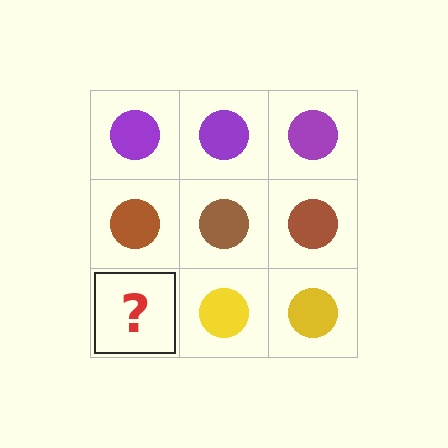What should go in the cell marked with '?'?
The missing cell should contain a yellow circle.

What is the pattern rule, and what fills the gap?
The rule is that each row has a consistent color. The gap should be filled with a yellow circle.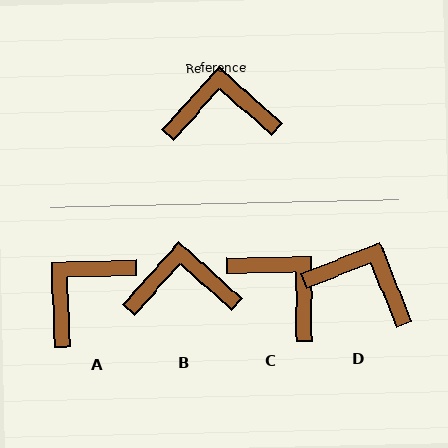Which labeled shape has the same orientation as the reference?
B.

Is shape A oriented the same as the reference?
No, it is off by about 44 degrees.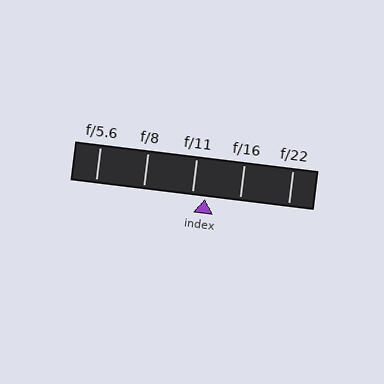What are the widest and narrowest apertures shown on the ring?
The widest aperture shown is f/5.6 and the narrowest is f/22.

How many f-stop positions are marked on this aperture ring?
There are 5 f-stop positions marked.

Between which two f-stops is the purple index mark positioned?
The index mark is between f/11 and f/16.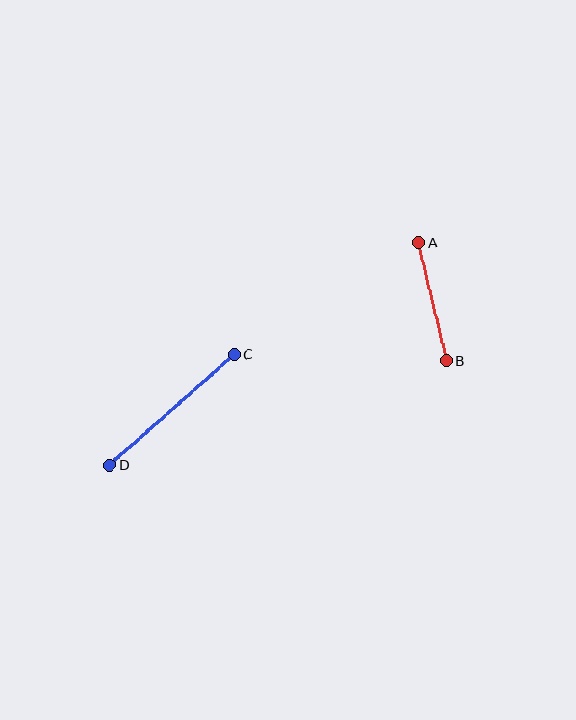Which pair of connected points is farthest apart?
Points C and D are farthest apart.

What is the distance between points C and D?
The distance is approximately 167 pixels.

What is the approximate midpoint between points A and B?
The midpoint is at approximately (432, 302) pixels.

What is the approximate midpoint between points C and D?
The midpoint is at approximately (172, 410) pixels.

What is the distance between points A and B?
The distance is approximately 121 pixels.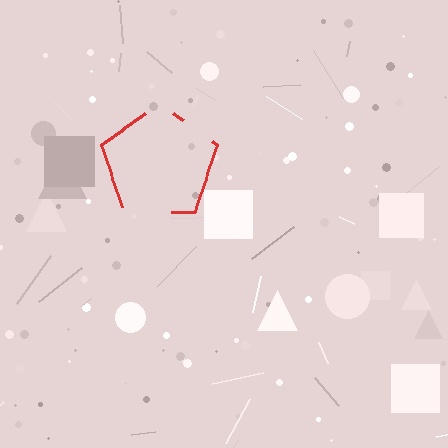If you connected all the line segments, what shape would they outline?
They would outline a pentagon.